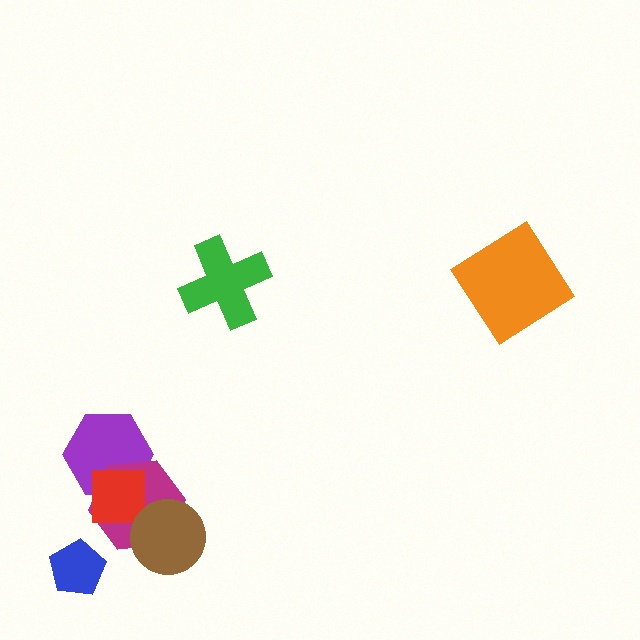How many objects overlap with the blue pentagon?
0 objects overlap with the blue pentagon.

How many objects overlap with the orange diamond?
0 objects overlap with the orange diamond.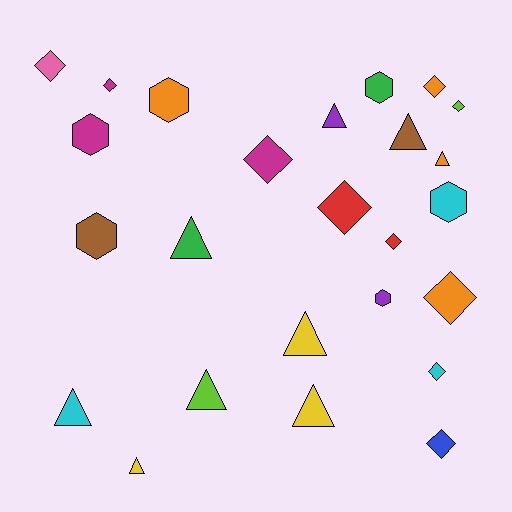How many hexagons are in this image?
There are 6 hexagons.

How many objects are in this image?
There are 25 objects.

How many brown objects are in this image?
There are 2 brown objects.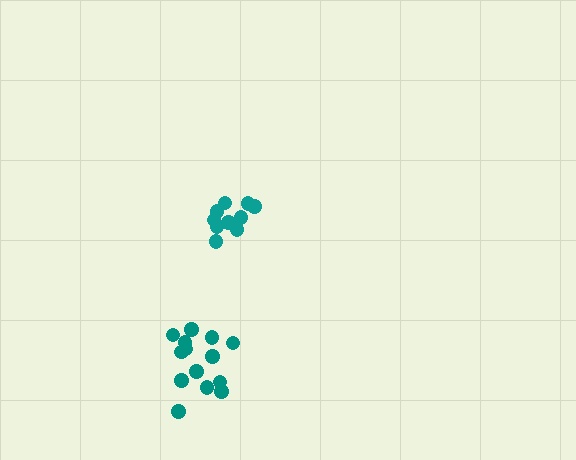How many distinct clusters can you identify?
There are 2 distinct clusters.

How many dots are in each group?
Group 1: 14 dots, Group 2: 11 dots (25 total).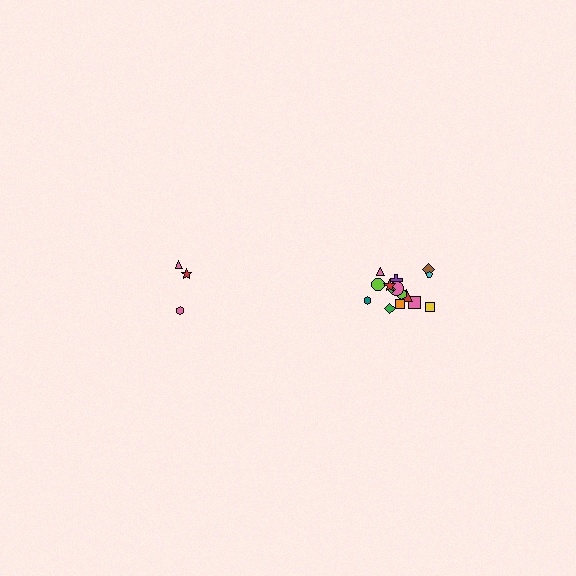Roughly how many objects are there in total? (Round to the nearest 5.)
Roughly 20 objects in total.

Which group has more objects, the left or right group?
The right group.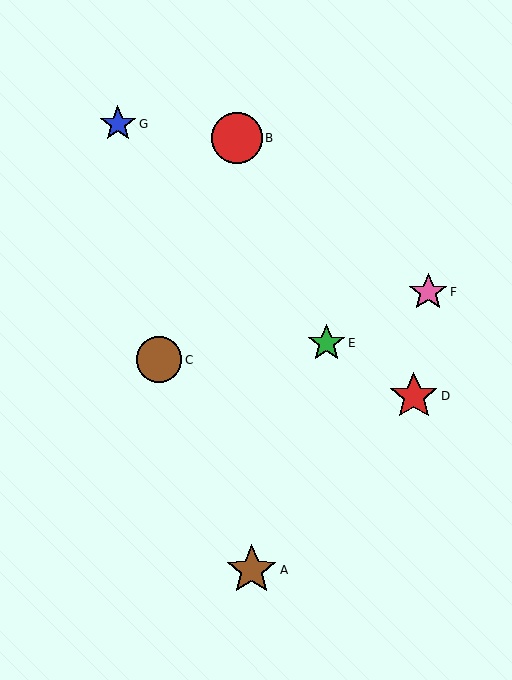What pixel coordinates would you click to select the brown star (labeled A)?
Click at (252, 570) to select the brown star A.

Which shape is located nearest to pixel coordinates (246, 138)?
The red circle (labeled B) at (237, 138) is nearest to that location.